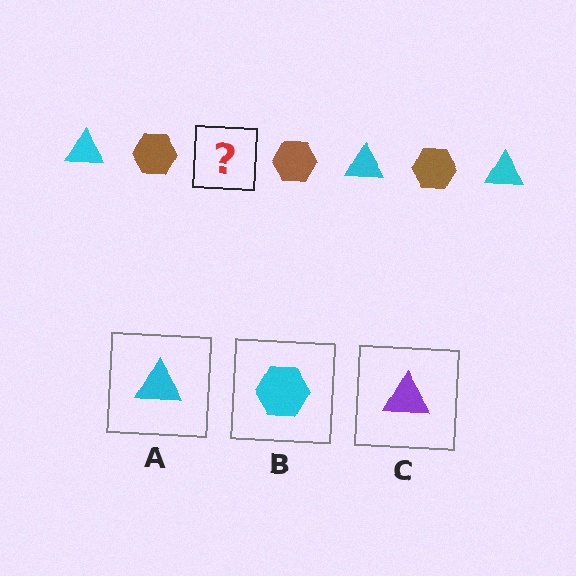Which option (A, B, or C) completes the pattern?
A.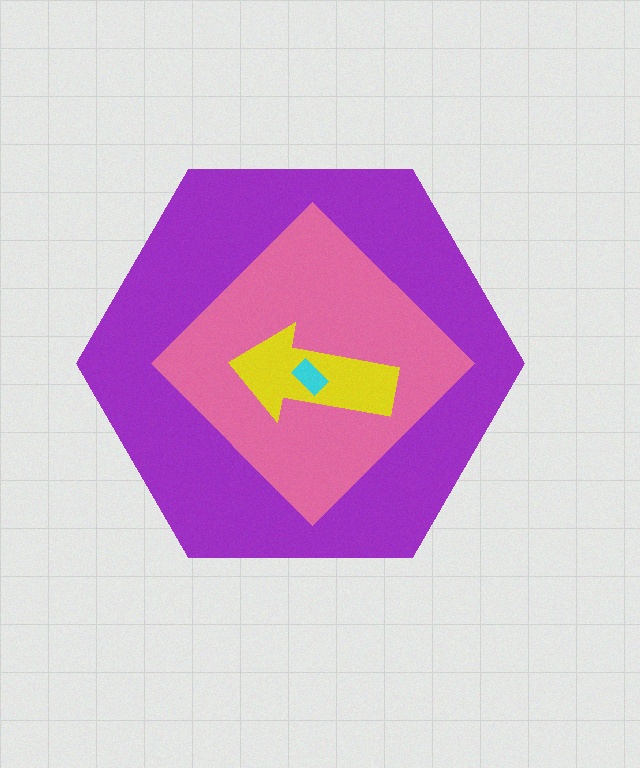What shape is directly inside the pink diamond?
The yellow arrow.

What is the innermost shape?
The cyan rectangle.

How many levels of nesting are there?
4.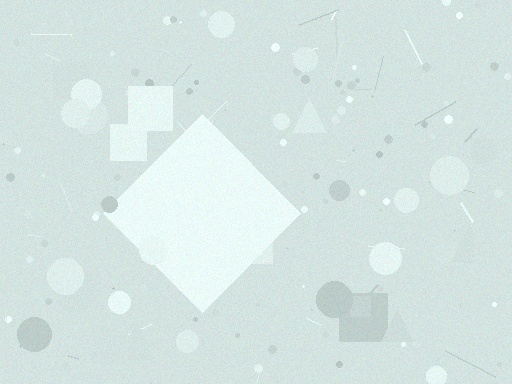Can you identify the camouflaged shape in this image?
The camouflaged shape is a diamond.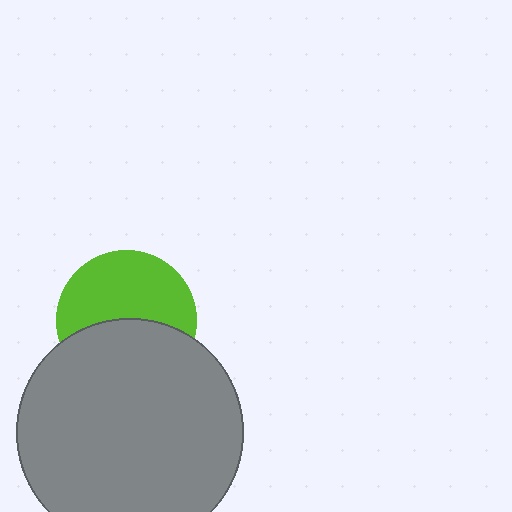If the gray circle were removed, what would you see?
You would see the complete lime circle.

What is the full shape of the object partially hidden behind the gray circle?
The partially hidden object is a lime circle.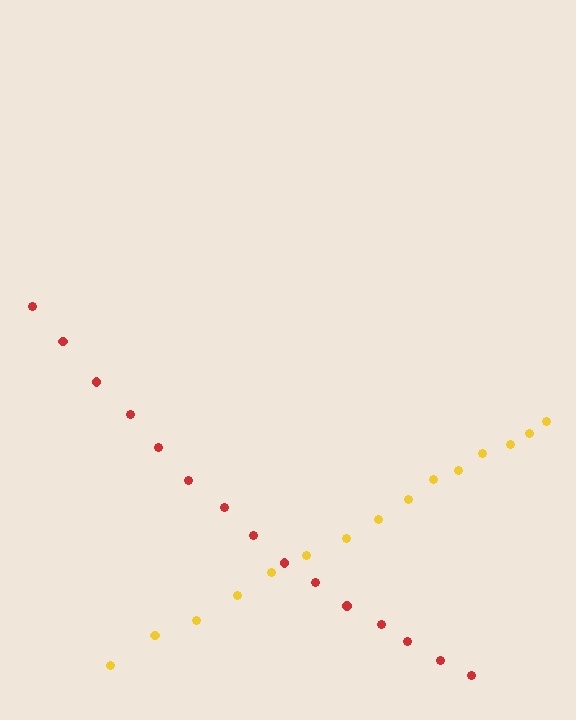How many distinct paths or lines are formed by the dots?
There are 2 distinct paths.